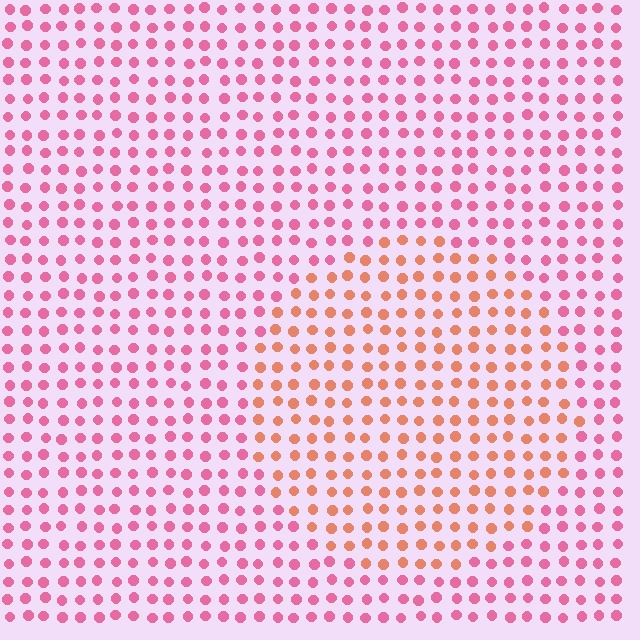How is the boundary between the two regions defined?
The boundary is defined purely by a slight shift in hue (about 39 degrees). Spacing, size, and orientation are identical on both sides.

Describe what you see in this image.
The image is filled with small pink elements in a uniform arrangement. A circle-shaped region is visible where the elements are tinted to a slightly different hue, forming a subtle color boundary.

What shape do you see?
I see a circle.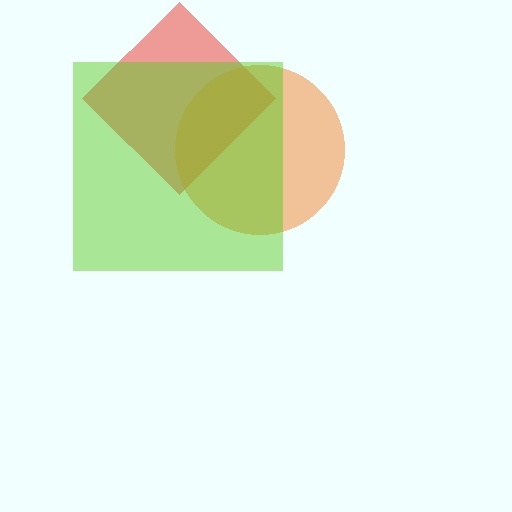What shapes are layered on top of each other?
The layered shapes are: a red diamond, an orange circle, a lime square.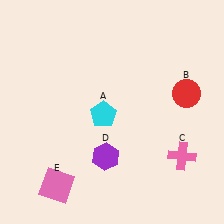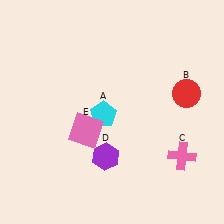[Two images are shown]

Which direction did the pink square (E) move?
The pink square (E) moved up.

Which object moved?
The pink square (E) moved up.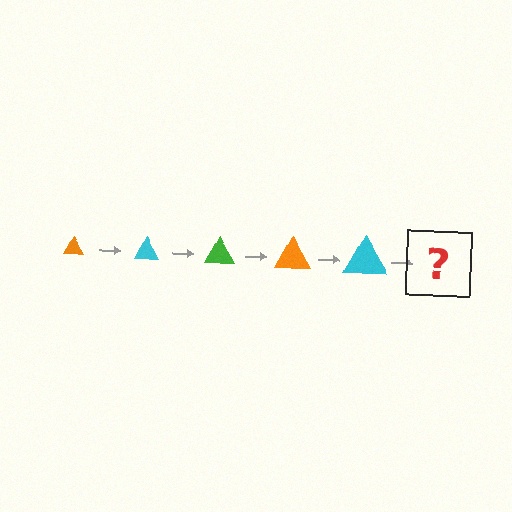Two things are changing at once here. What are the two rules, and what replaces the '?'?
The two rules are that the triangle grows larger each step and the color cycles through orange, cyan, and green. The '?' should be a green triangle, larger than the previous one.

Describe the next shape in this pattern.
It should be a green triangle, larger than the previous one.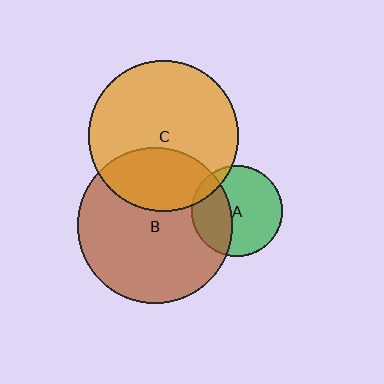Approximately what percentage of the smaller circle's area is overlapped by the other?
Approximately 30%.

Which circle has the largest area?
Circle B (brown).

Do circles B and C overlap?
Yes.